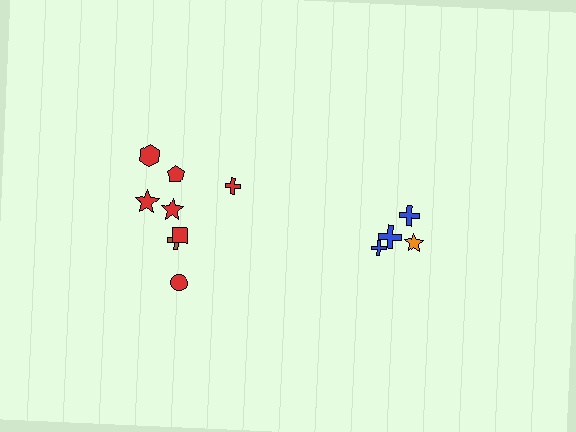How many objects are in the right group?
There are 4 objects.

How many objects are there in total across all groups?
There are 12 objects.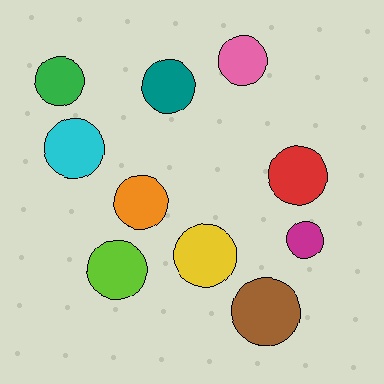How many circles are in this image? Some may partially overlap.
There are 10 circles.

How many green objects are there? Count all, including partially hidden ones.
There is 1 green object.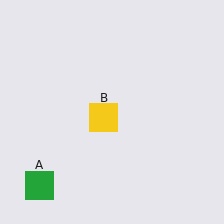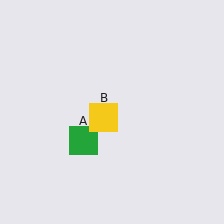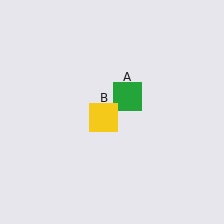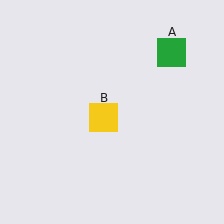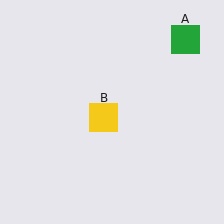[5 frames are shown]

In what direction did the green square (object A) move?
The green square (object A) moved up and to the right.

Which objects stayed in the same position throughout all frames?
Yellow square (object B) remained stationary.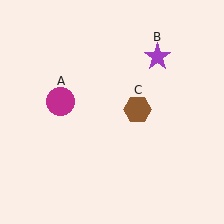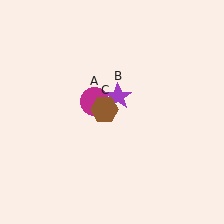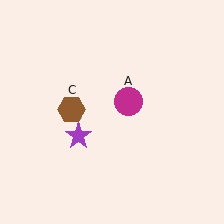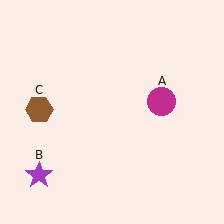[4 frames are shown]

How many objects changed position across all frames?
3 objects changed position: magenta circle (object A), purple star (object B), brown hexagon (object C).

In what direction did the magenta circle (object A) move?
The magenta circle (object A) moved right.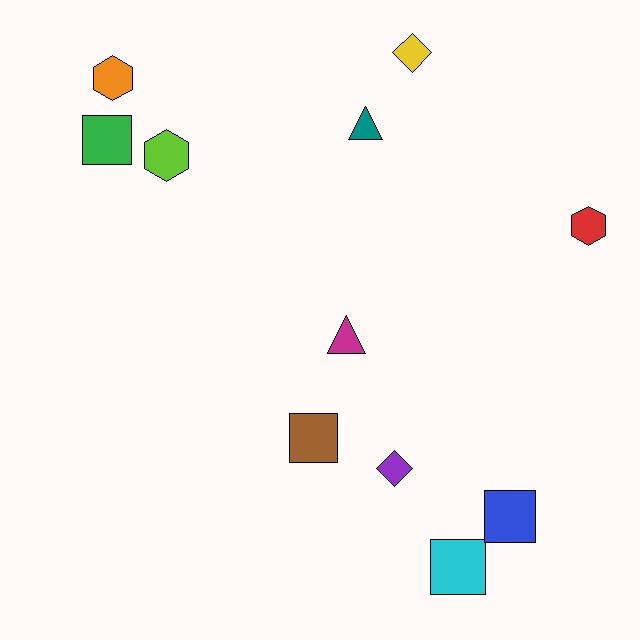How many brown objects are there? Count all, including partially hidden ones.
There is 1 brown object.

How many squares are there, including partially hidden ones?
There are 4 squares.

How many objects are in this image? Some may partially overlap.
There are 11 objects.